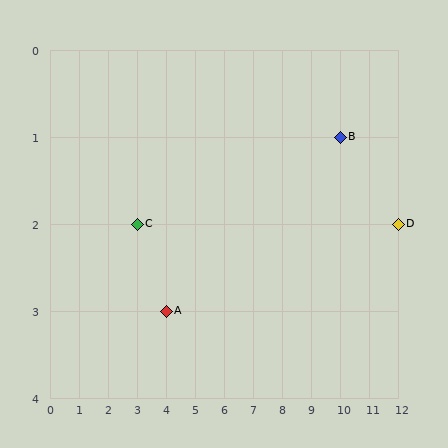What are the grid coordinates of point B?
Point B is at grid coordinates (10, 1).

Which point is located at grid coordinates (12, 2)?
Point D is at (12, 2).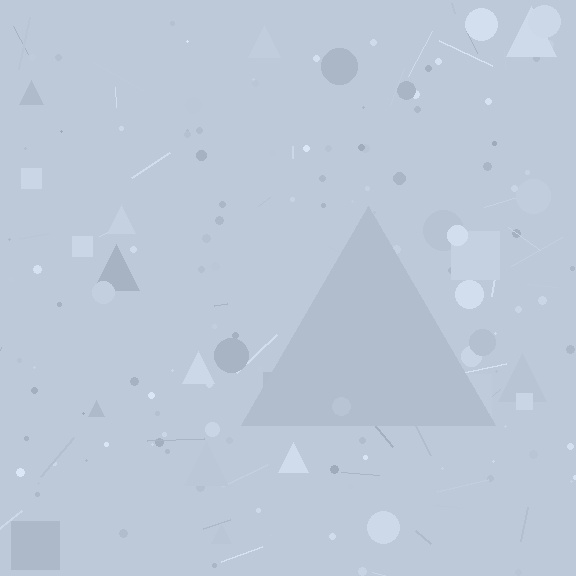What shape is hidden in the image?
A triangle is hidden in the image.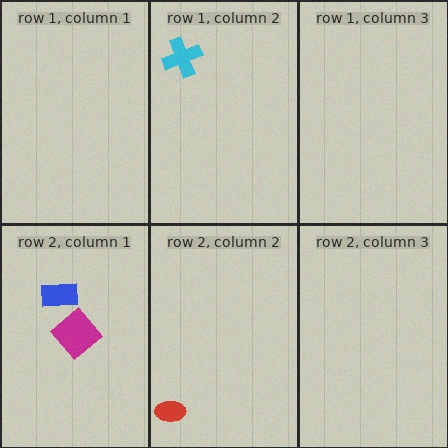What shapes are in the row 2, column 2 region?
The red ellipse.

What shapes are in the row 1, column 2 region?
The cyan cross.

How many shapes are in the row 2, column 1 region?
2.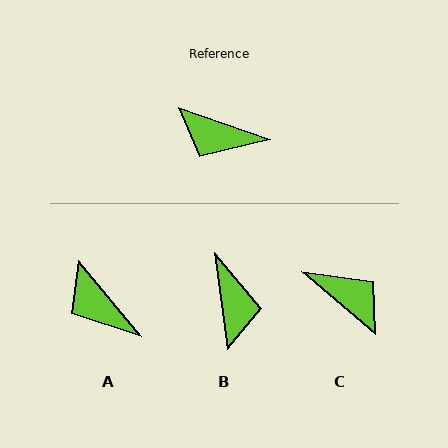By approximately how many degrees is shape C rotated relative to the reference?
Approximately 159 degrees counter-clockwise.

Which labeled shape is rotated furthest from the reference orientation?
C, about 159 degrees away.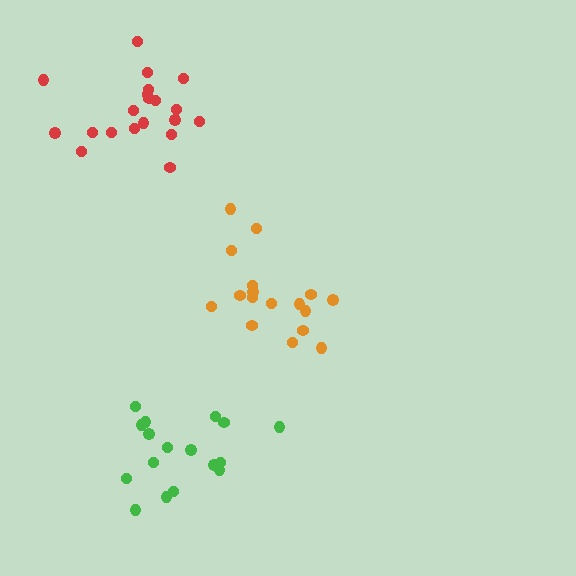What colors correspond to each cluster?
The clusters are colored: orange, red, green.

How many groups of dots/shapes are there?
There are 3 groups.